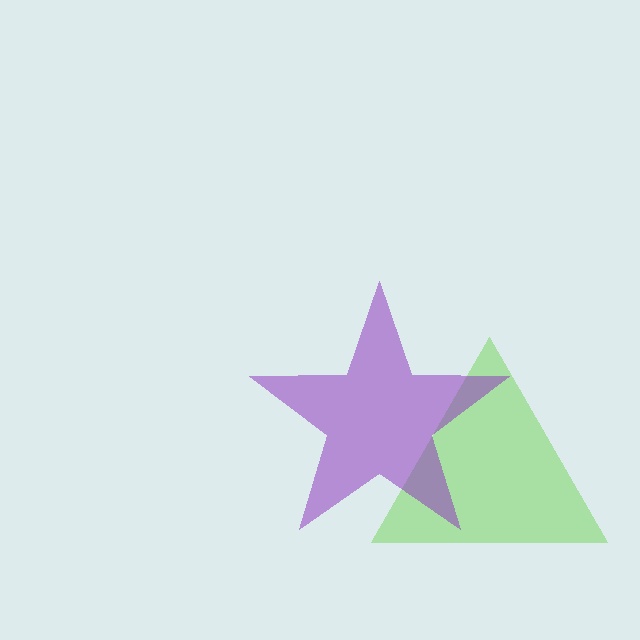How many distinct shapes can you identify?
There are 2 distinct shapes: a lime triangle, a purple star.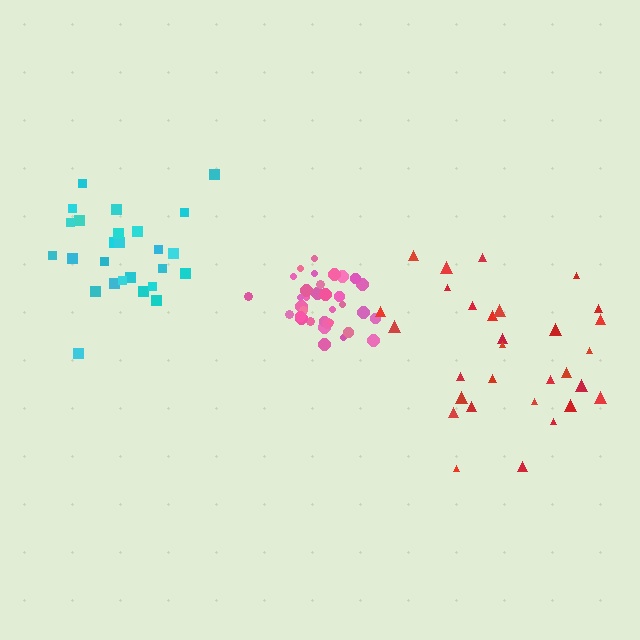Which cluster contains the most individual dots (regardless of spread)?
Pink (35).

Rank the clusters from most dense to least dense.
pink, cyan, red.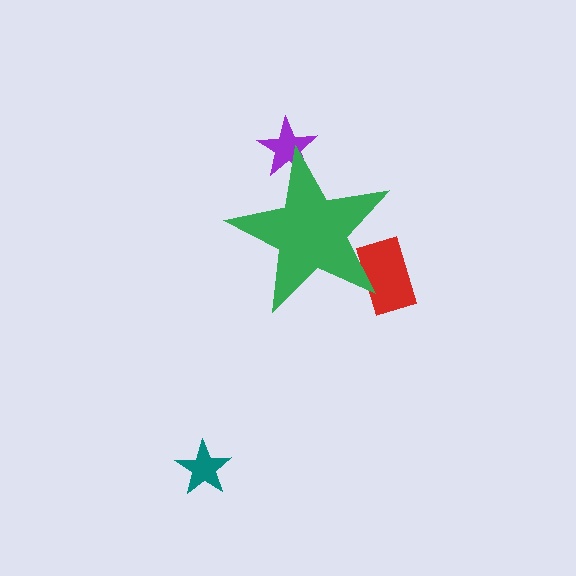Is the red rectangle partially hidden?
Yes, the red rectangle is partially hidden behind the green star.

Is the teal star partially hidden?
No, the teal star is fully visible.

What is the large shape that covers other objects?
A green star.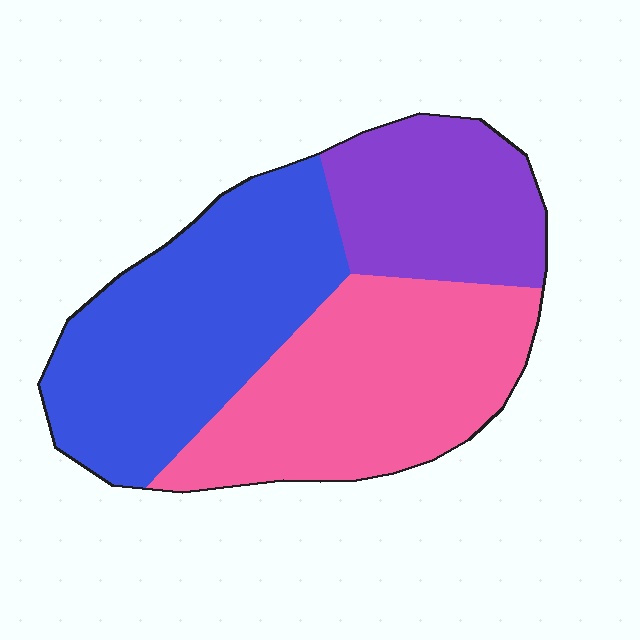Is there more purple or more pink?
Pink.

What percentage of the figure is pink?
Pink covers roughly 35% of the figure.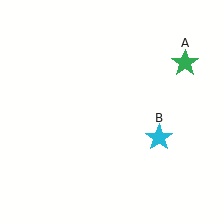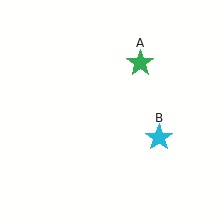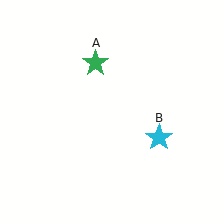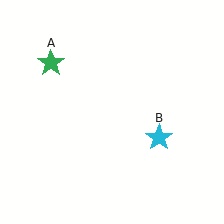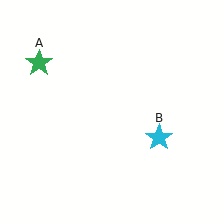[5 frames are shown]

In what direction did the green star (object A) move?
The green star (object A) moved left.